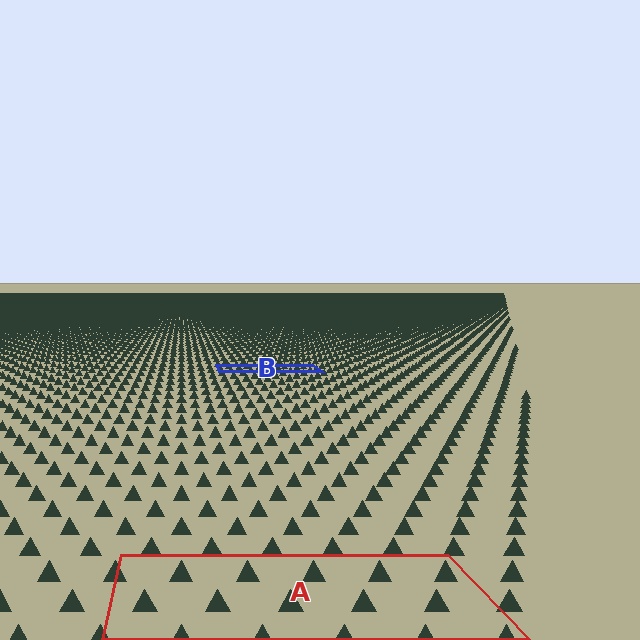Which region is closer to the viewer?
Region A is closer. The texture elements there are larger and more spread out.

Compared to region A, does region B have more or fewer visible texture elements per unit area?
Region B has more texture elements per unit area — they are packed more densely because it is farther away.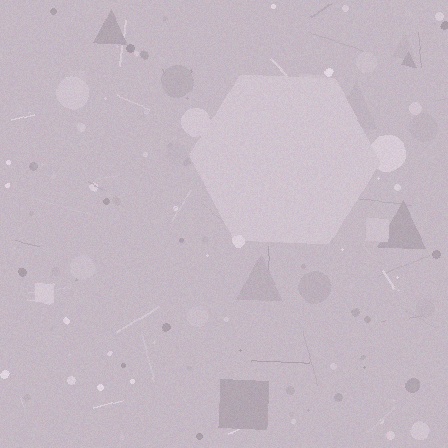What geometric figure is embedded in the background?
A hexagon is embedded in the background.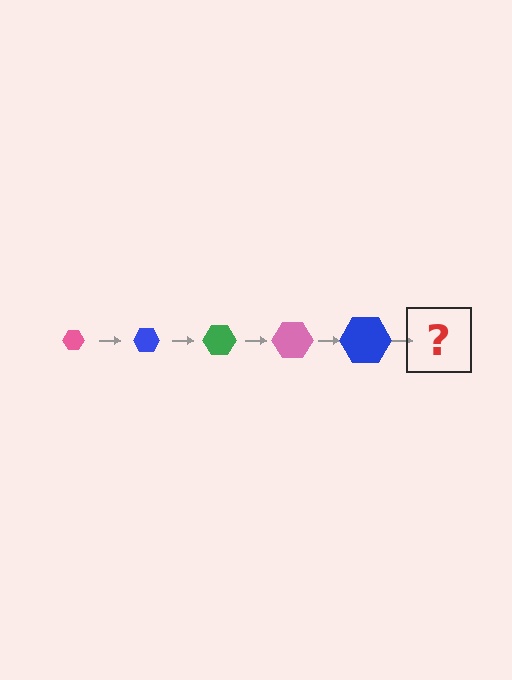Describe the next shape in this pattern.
It should be a green hexagon, larger than the previous one.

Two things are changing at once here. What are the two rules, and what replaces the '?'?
The two rules are that the hexagon grows larger each step and the color cycles through pink, blue, and green. The '?' should be a green hexagon, larger than the previous one.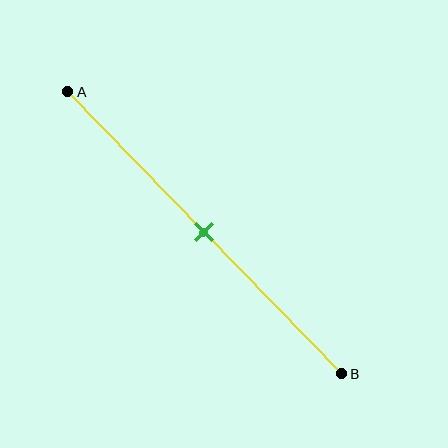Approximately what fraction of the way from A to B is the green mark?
The green mark is approximately 50% of the way from A to B.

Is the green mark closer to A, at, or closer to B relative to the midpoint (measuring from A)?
The green mark is approximately at the midpoint of segment AB.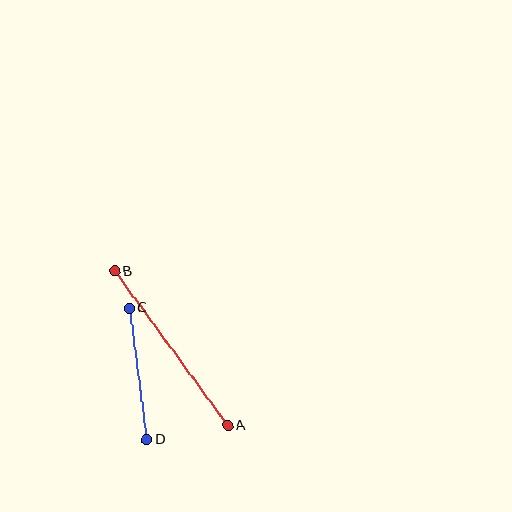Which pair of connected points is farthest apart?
Points A and B are farthest apart.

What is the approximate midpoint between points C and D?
The midpoint is at approximately (138, 374) pixels.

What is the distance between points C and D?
The distance is approximately 132 pixels.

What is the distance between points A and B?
The distance is approximately 191 pixels.